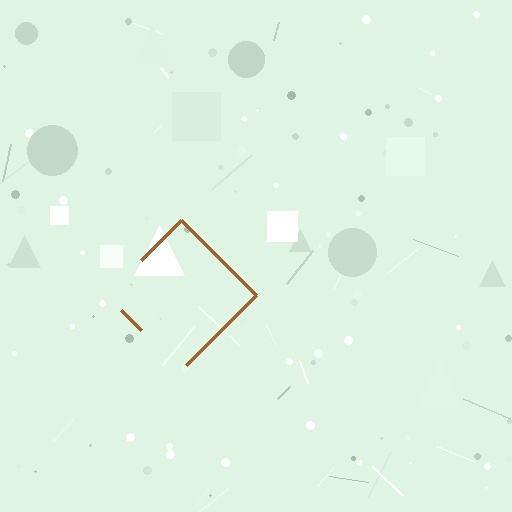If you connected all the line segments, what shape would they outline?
They would outline a diamond.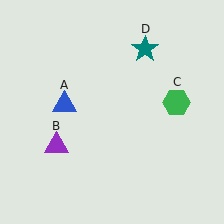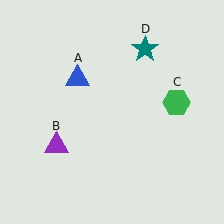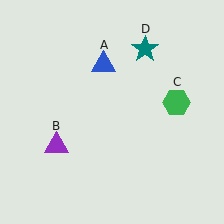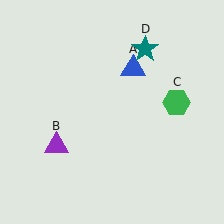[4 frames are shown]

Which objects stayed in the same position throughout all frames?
Purple triangle (object B) and green hexagon (object C) and teal star (object D) remained stationary.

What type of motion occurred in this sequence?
The blue triangle (object A) rotated clockwise around the center of the scene.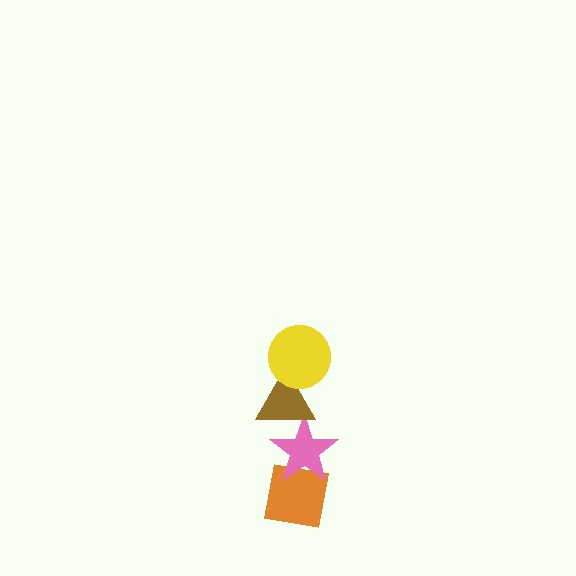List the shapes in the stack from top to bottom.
From top to bottom: the yellow circle, the brown triangle, the pink star, the orange square.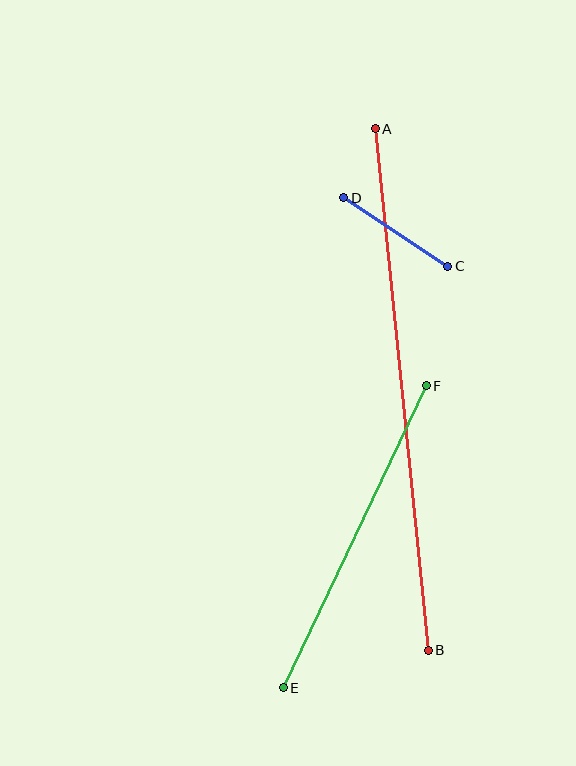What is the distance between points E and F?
The distance is approximately 334 pixels.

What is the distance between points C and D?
The distance is approximately 124 pixels.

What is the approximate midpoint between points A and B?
The midpoint is at approximately (402, 390) pixels.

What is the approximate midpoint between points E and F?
The midpoint is at approximately (355, 537) pixels.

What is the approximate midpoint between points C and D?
The midpoint is at approximately (396, 232) pixels.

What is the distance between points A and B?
The distance is approximately 524 pixels.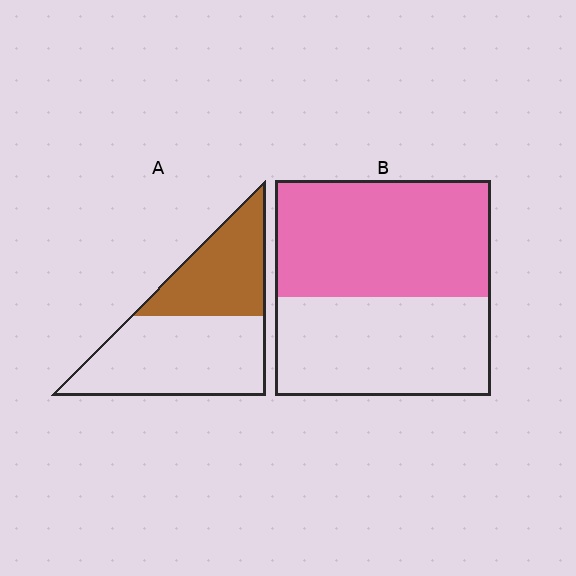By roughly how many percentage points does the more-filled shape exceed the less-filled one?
By roughly 15 percentage points (B over A).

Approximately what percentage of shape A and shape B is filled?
A is approximately 40% and B is approximately 55%.